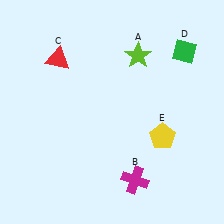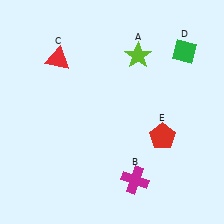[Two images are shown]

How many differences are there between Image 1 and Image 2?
There is 1 difference between the two images.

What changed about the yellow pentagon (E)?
In Image 1, E is yellow. In Image 2, it changed to red.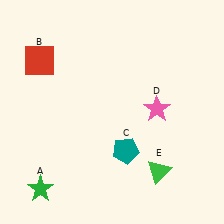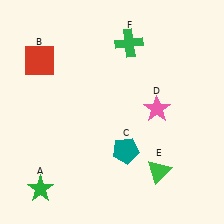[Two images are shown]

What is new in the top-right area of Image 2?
A green cross (F) was added in the top-right area of Image 2.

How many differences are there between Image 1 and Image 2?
There is 1 difference between the two images.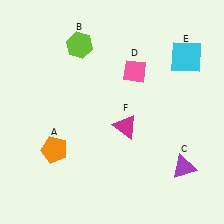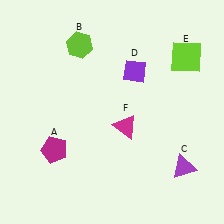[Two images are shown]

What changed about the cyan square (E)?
In Image 1, E is cyan. In Image 2, it changed to lime.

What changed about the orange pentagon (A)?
In Image 1, A is orange. In Image 2, it changed to magenta.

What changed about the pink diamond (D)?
In Image 1, D is pink. In Image 2, it changed to purple.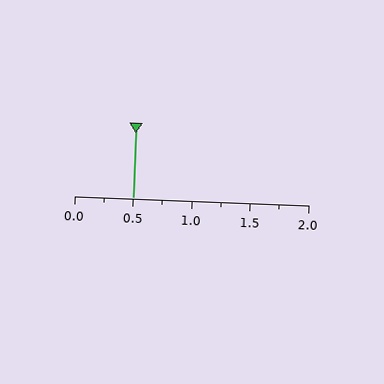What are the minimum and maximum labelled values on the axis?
The axis runs from 0.0 to 2.0.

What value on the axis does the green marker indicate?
The marker indicates approximately 0.5.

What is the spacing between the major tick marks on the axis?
The major ticks are spaced 0.5 apart.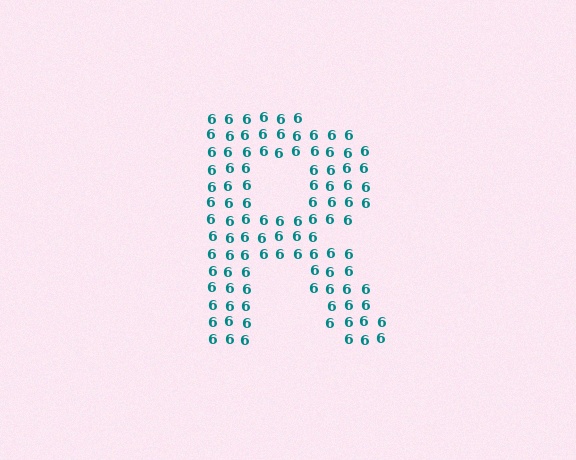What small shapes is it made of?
It is made of small digit 6's.